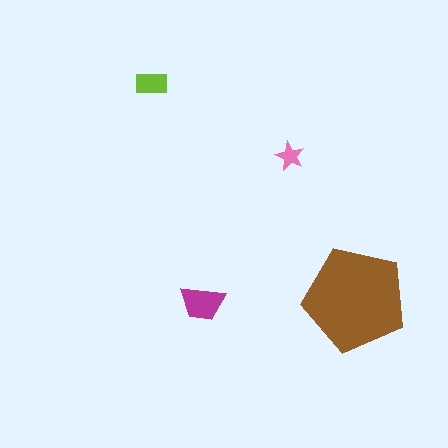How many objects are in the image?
There are 4 objects in the image.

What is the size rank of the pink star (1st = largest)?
4th.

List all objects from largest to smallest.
The brown pentagon, the magenta trapezoid, the lime rectangle, the pink star.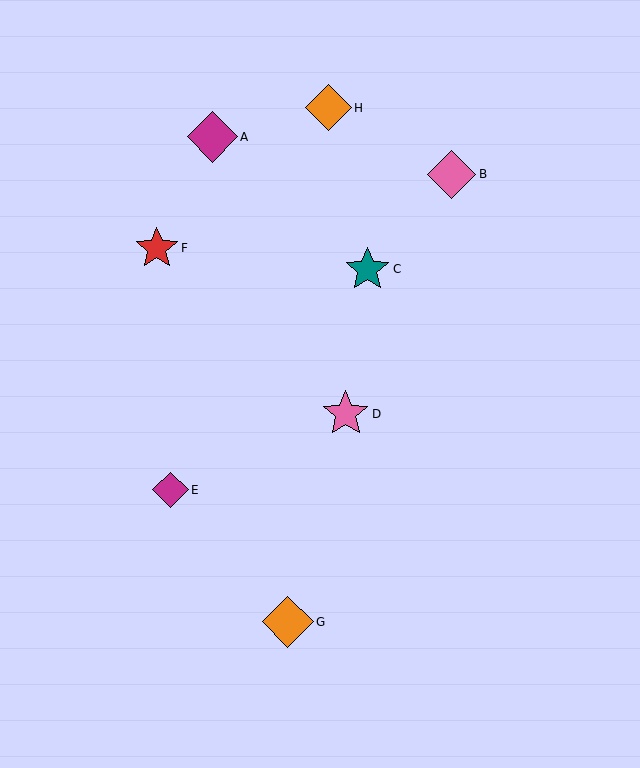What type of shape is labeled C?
Shape C is a teal star.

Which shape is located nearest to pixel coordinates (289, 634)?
The orange diamond (labeled G) at (288, 622) is nearest to that location.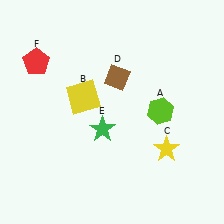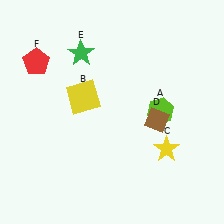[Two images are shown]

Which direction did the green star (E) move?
The green star (E) moved up.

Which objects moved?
The objects that moved are: the brown diamond (D), the green star (E).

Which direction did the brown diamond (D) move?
The brown diamond (D) moved down.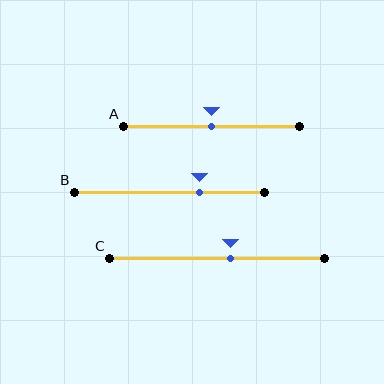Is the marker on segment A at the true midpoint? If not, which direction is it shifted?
Yes, the marker on segment A is at the true midpoint.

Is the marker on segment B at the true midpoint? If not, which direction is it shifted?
No, the marker on segment B is shifted to the right by about 16% of the segment length.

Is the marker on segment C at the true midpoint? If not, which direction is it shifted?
No, the marker on segment C is shifted to the right by about 6% of the segment length.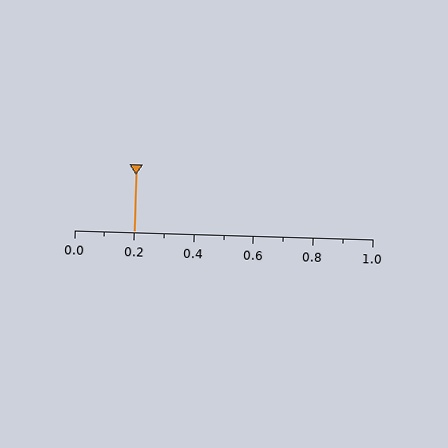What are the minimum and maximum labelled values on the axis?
The axis runs from 0.0 to 1.0.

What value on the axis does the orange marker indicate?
The marker indicates approximately 0.2.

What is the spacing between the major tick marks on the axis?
The major ticks are spaced 0.2 apart.